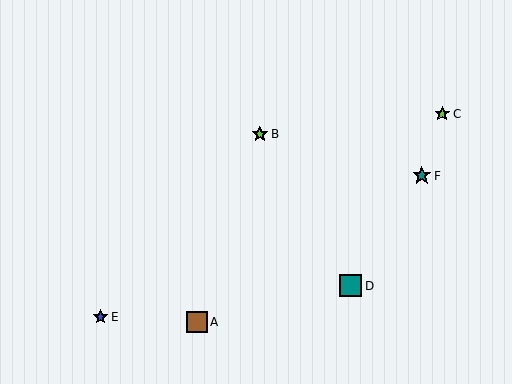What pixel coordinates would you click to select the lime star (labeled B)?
Click at (260, 134) to select the lime star B.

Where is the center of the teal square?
The center of the teal square is at (351, 286).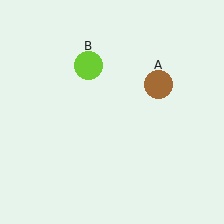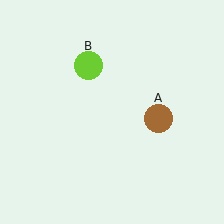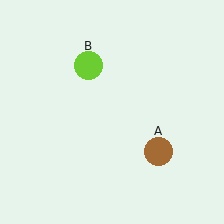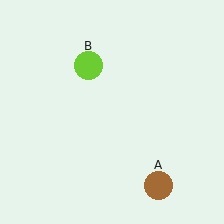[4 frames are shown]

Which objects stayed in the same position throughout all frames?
Lime circle (object B) remained stationary.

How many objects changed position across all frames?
1 object changed position: brown circle (object A).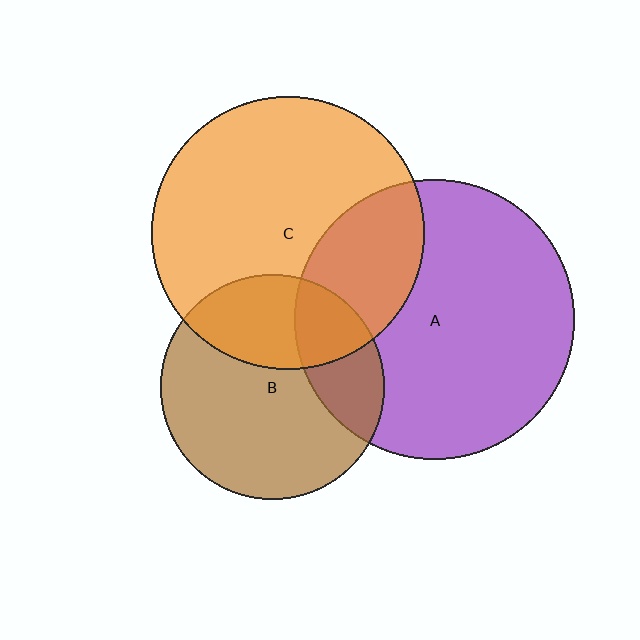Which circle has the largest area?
Circle A (purple).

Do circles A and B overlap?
Yes.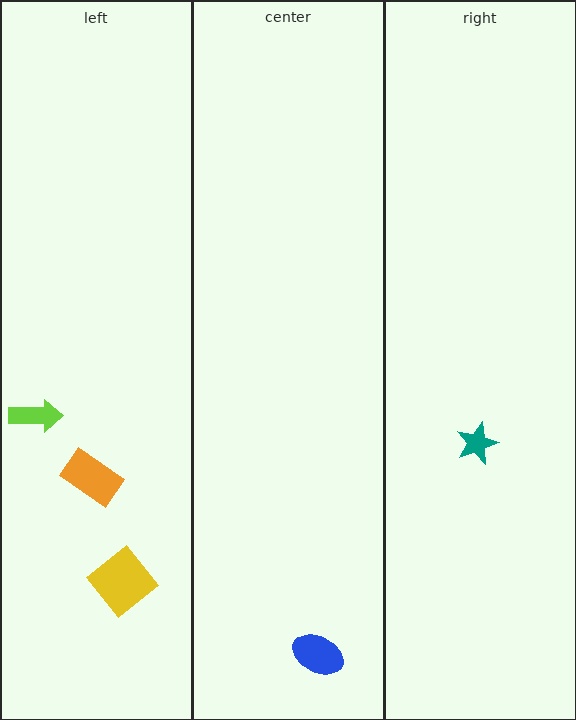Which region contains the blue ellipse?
The center region.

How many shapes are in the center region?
1.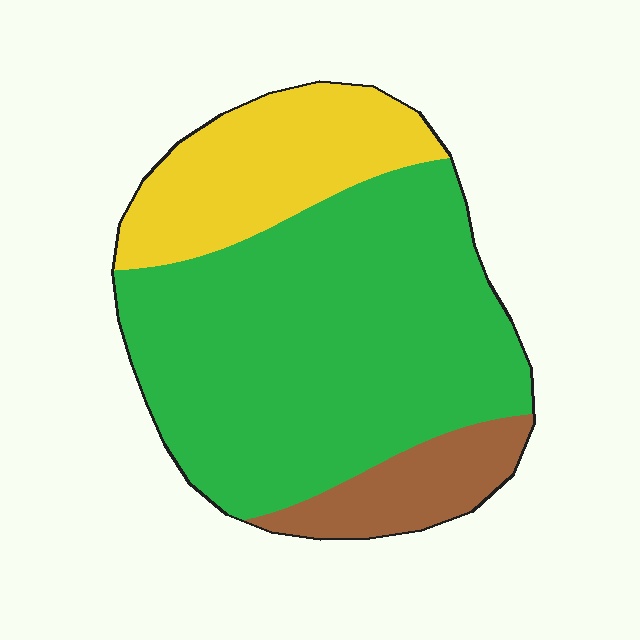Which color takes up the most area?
Green, at roughly 65%.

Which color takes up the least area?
Brown, at roughly 10%.